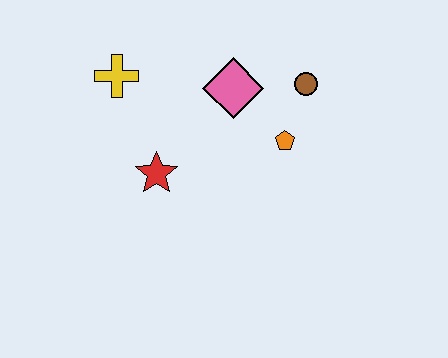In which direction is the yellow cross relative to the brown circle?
The yellow cross is to the left of the brown circle.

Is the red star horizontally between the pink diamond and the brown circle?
No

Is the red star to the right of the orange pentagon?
No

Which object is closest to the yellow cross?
The red star is closest to the yellow cross.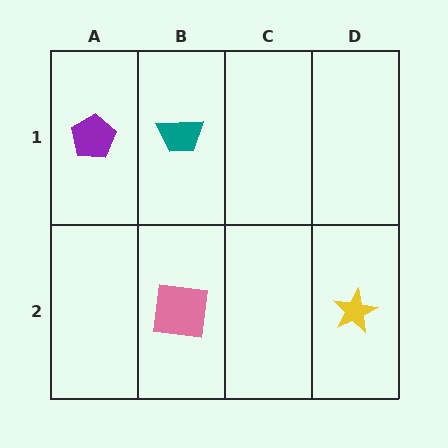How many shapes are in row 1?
2 shapes.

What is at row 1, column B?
A teal trapezoid.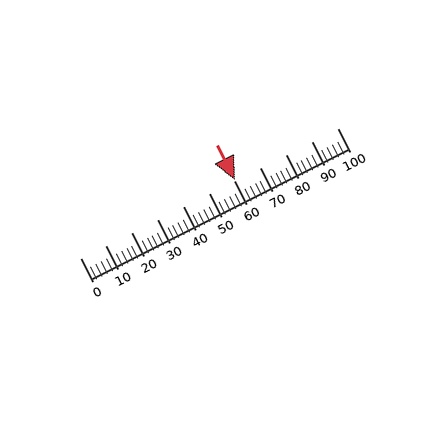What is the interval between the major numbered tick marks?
The major tick marks are spaced 10 units apart.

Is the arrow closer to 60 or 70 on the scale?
The arrow is closer to 60.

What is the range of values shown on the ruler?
The ruler shows values from 0 to 100.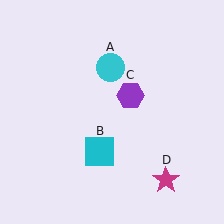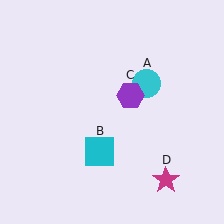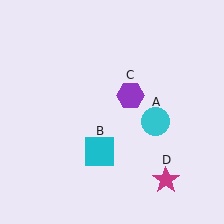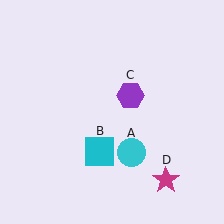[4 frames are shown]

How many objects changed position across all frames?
1 object changed position: cyan circle (object A).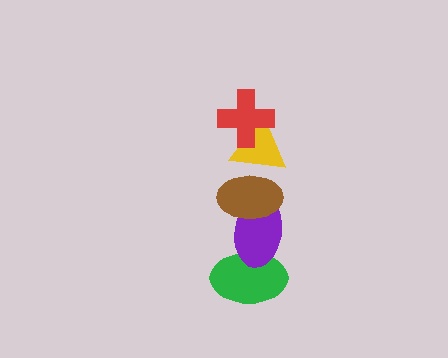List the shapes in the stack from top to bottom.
From top to bottom: the red cross, the yellow triangle, the brown ellipse, the purple ellipse, the green ellipse.